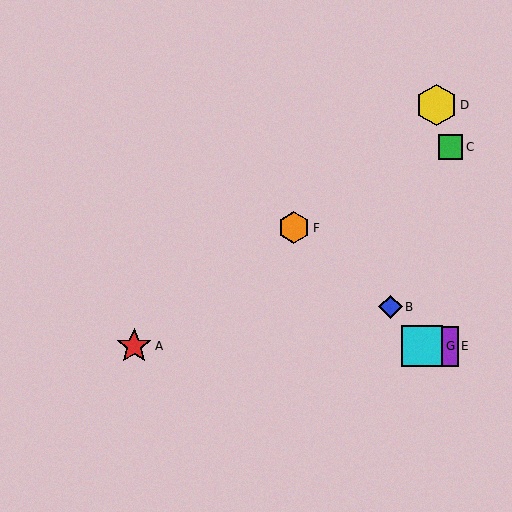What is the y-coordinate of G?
Object G is at y≈346.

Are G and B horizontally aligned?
No, G is at y≈346 and B is at y≈307.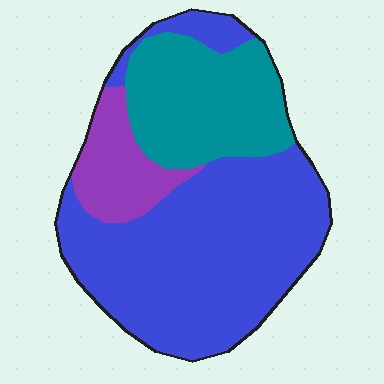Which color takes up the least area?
Purple, at roughly 15%.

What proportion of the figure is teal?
Teal covers about 25% of the figure.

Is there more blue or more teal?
Blue.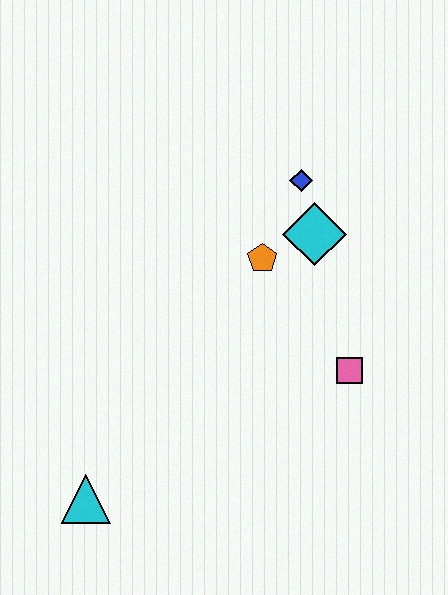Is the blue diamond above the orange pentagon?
Yes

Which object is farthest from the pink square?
The cyan triangle is farthest from the pink square.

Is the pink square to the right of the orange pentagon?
Yes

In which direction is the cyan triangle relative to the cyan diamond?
The cyan triangle is below the cyan diamond.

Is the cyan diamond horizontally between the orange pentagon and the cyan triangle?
No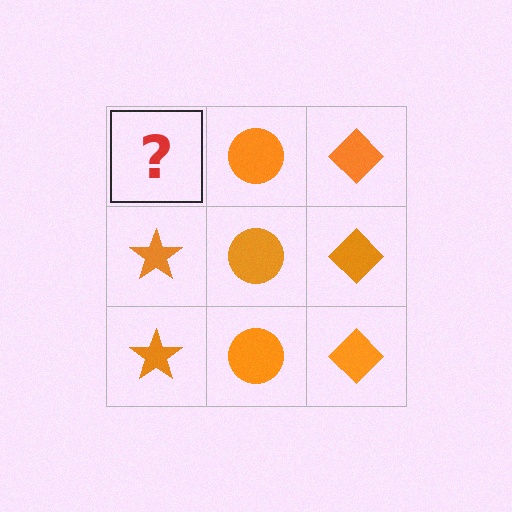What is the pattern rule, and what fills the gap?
The rule is that each column has a consistent shape. The gap should be filled with an orange star.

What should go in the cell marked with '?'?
The missing cell should contain an orange star.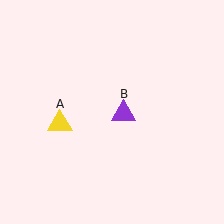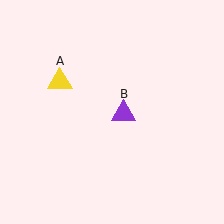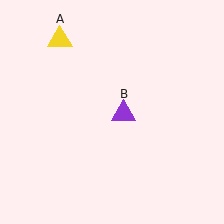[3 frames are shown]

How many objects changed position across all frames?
1 object changed position: yellow triangle (object A).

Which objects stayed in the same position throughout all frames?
Purple triangle (object B) remained stationary.